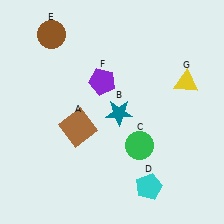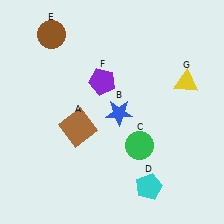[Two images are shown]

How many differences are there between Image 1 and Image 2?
There is 1 difference between the two images.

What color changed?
The star (B) changed from teal in Image 1 to blue in Image 2.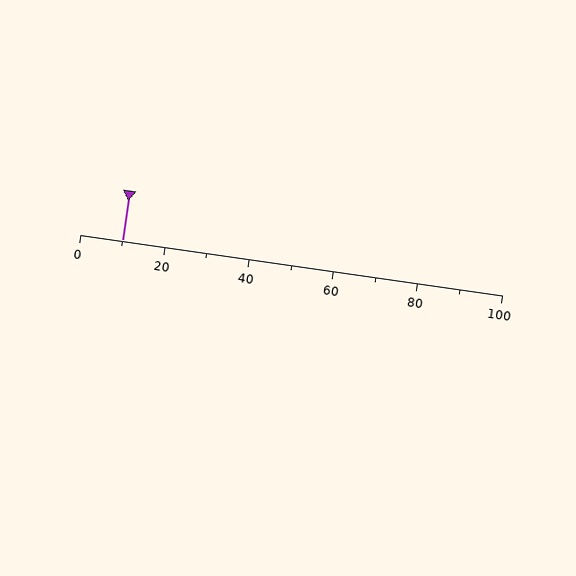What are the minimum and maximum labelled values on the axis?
The axis runs from 0 to 100.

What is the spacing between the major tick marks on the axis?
The major ticks are spaced 20 apart.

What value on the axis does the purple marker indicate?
The marker indicates approximately 10.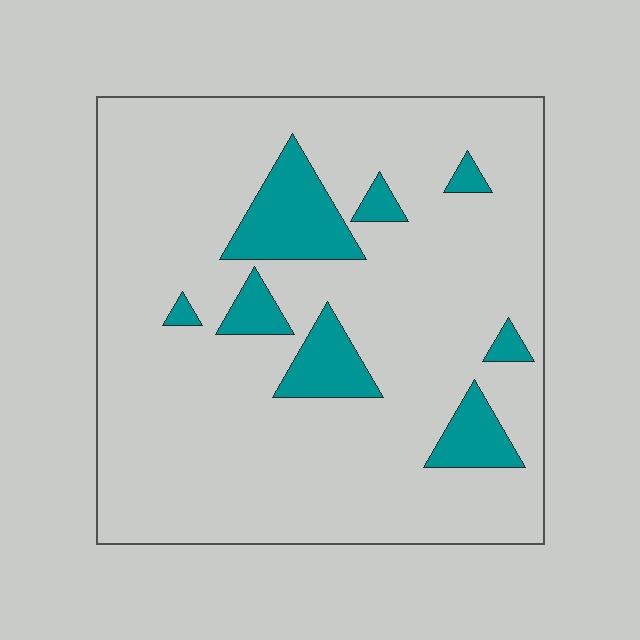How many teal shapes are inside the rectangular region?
8.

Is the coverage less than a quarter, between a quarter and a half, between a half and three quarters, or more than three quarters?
Less than a quarter.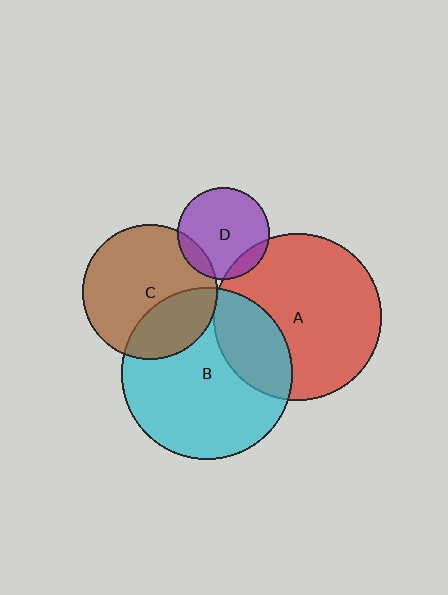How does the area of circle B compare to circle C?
Approximately 1.6 times.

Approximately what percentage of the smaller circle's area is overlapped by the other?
Approximately 25%.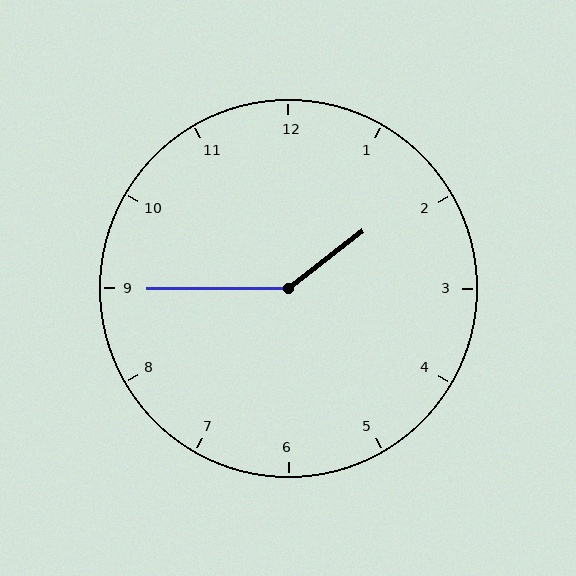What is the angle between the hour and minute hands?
Approximately 142 degrees.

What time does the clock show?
1:45.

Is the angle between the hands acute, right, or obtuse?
It is obtuse.